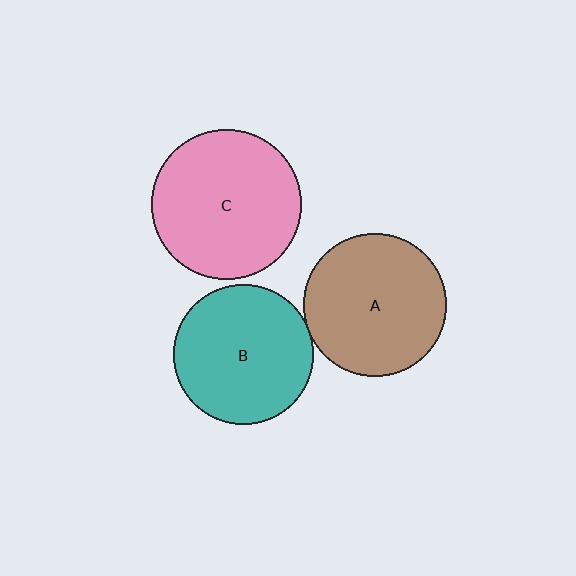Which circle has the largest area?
Circle C (pink).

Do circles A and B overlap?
Yes.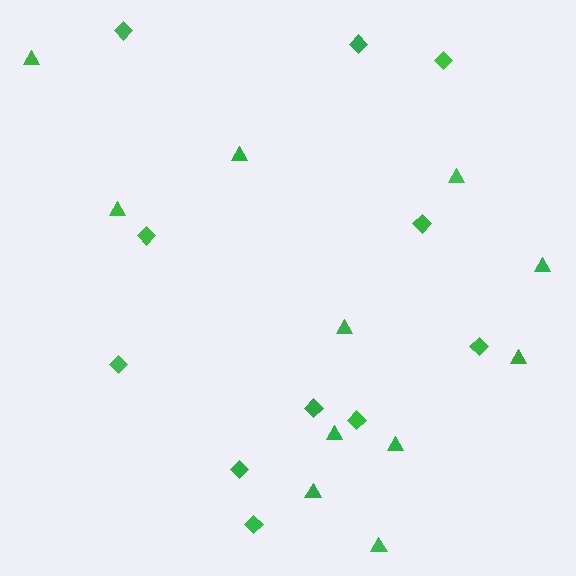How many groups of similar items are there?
There are 2 groups: one group of diamonds (11) and one group of triangles (11).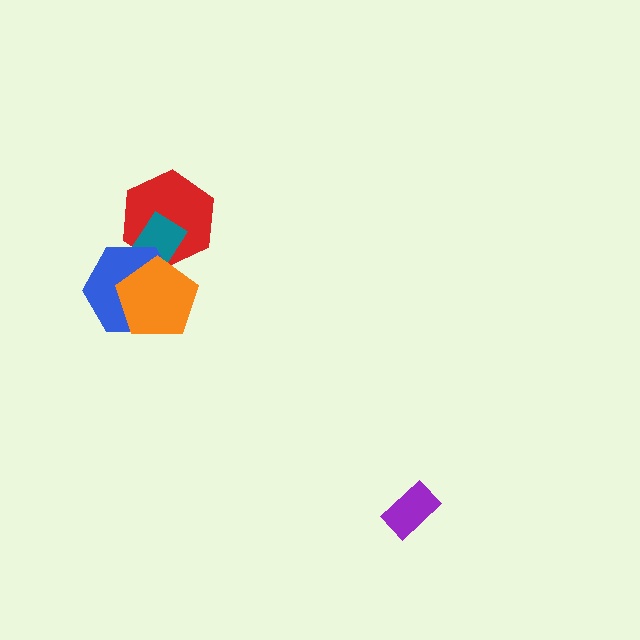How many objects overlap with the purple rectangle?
0 objects overlap with the purple rectangle.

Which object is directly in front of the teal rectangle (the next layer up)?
The blue hexagon is directly in front of the teal rectangle.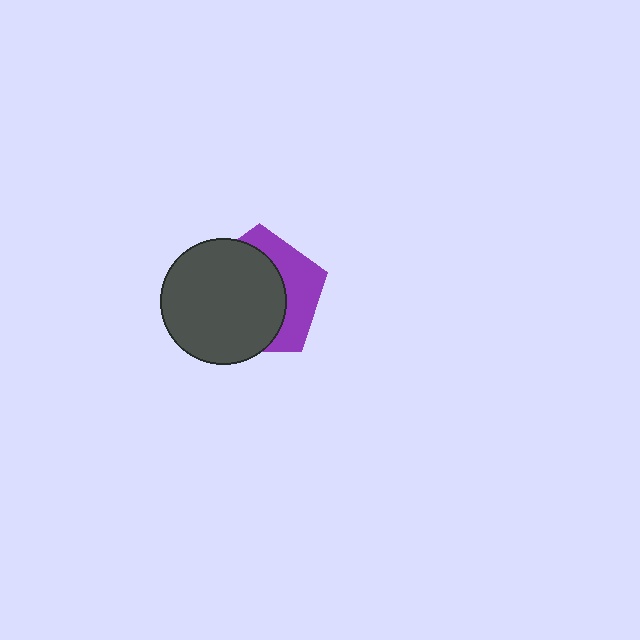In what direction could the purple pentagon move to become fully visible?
The purple pentagon could move right. That would shift it out from behind the dark gray circle entirely.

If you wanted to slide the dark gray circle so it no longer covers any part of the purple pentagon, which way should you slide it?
Slide it left — that is the most direct way to separate the two shapes.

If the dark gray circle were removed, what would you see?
You would see the complete purple pentagon.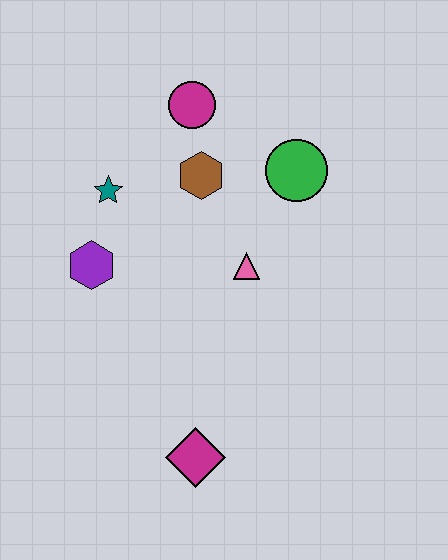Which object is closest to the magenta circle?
The brown hexagon is closest to the magenta circle.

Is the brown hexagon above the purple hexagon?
Yes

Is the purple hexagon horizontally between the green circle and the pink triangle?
No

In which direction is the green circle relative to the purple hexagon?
The green circle is to the right of the purple hexagon.